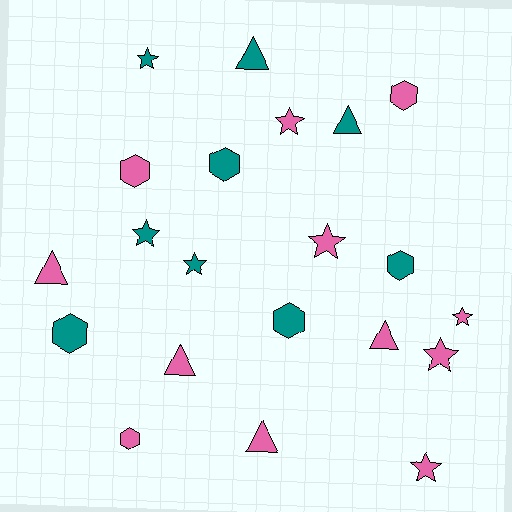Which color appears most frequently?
Pink, with 12 objects.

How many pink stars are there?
There are 5 pink stars.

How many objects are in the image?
There are 21 objects.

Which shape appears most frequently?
Star, with 8 objects.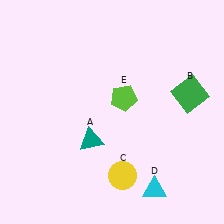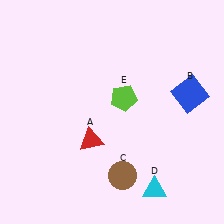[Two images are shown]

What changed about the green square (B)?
In Image 1, B is green. In Image 2, it changed to blue.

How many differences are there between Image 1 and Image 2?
There are 3 differences between the two images.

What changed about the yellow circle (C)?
In Image 1, C is yellow. In Image 2, it changed to brown.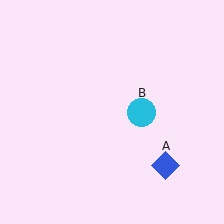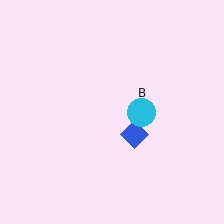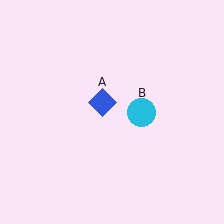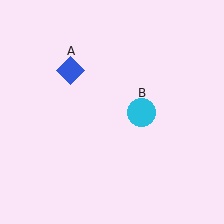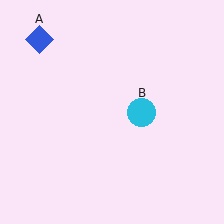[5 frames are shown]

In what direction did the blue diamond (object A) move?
The blue diamond (object A) moved up and to the left.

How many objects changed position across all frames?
1 object changed position: blue diamond (object A).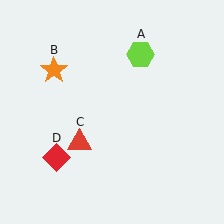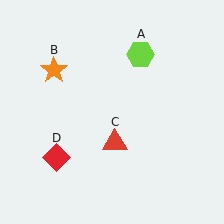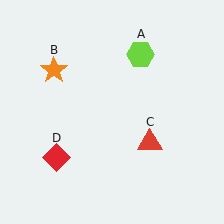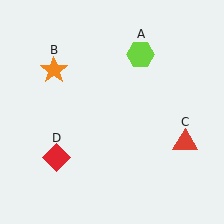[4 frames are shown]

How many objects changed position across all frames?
1 object changed position: red triangle (object C).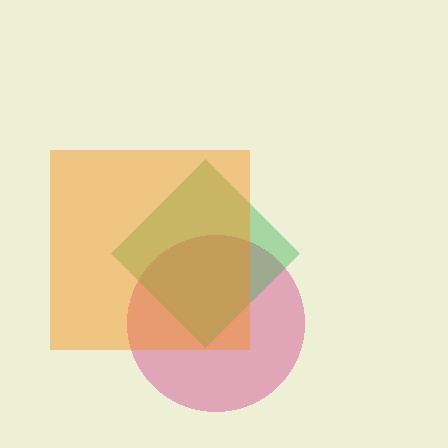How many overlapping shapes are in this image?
There are 3 overlapping shapes in the image.